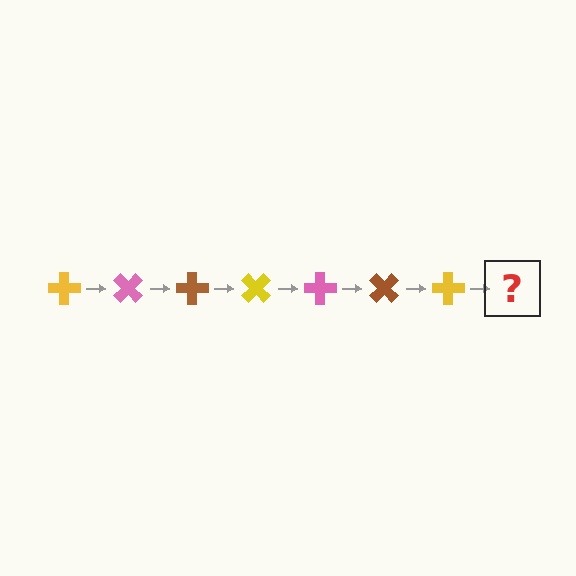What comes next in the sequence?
The next element should be a pink cross, rotated 315 degrees from the start.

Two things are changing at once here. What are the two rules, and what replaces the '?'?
The two rules are that it rotates 45 degrees each step and the color cycles through yellow, pink, and brown. The '?' should be a pink cross, rotated 315 degrees from the start.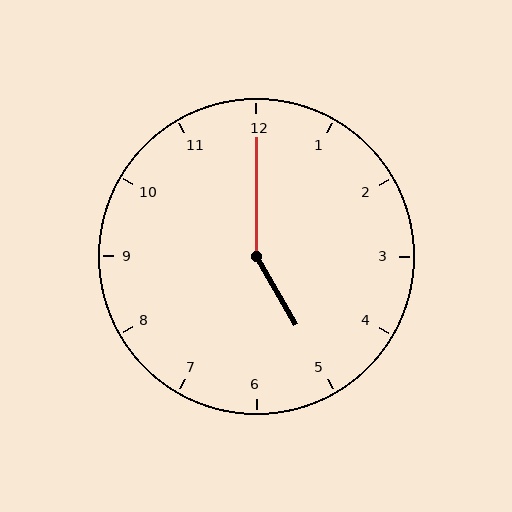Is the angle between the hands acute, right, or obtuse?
It is obtuse.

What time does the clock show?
5:00.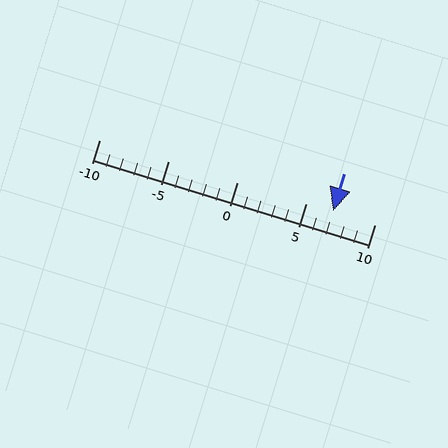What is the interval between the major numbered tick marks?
The major tick marks are spaced 5 units apart.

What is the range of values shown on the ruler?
The ruler shows values from -10 to 10.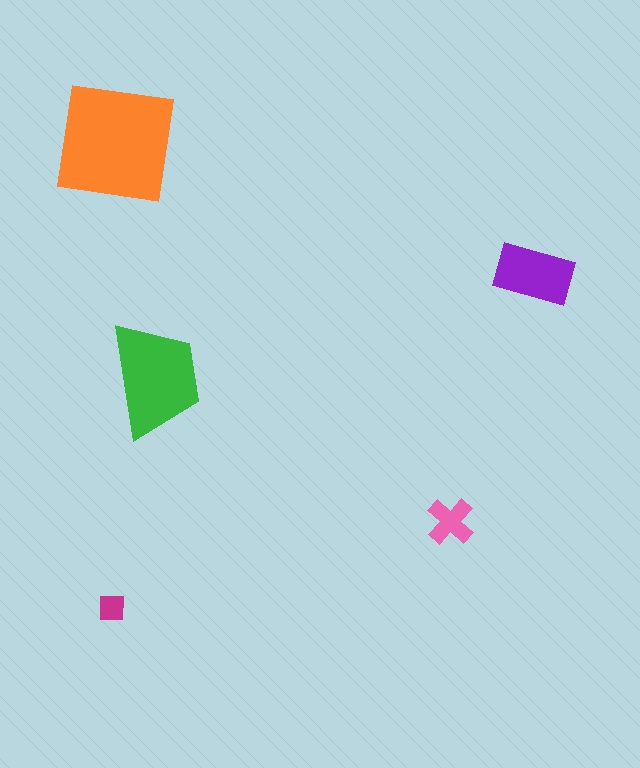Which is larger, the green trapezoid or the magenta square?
The green trapezoid.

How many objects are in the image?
There are 5 objects in the image.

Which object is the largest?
The orange square.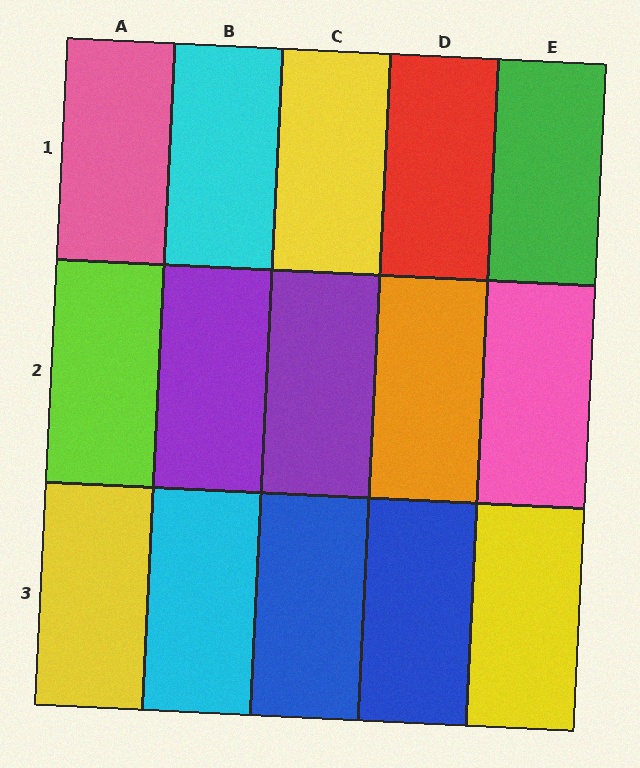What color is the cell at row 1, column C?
Yellow.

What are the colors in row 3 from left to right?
Yellow, cyan, blue, blue, yellow.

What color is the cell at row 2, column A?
Lime.